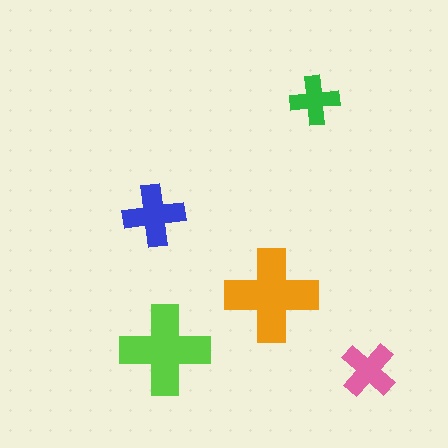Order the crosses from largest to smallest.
the orange one, the lime one, the blue one, the pink one, the green one.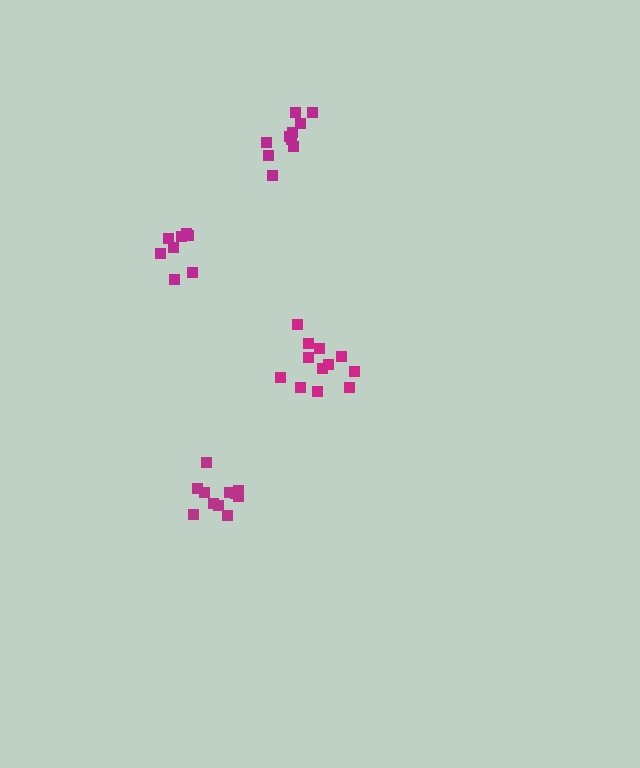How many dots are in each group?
Group 1: 12 dots, Group 2: 8 dots, Group 3: 12 dots, Group 4: 10 dots (42 total).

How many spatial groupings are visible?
There are 4 spatial groupings.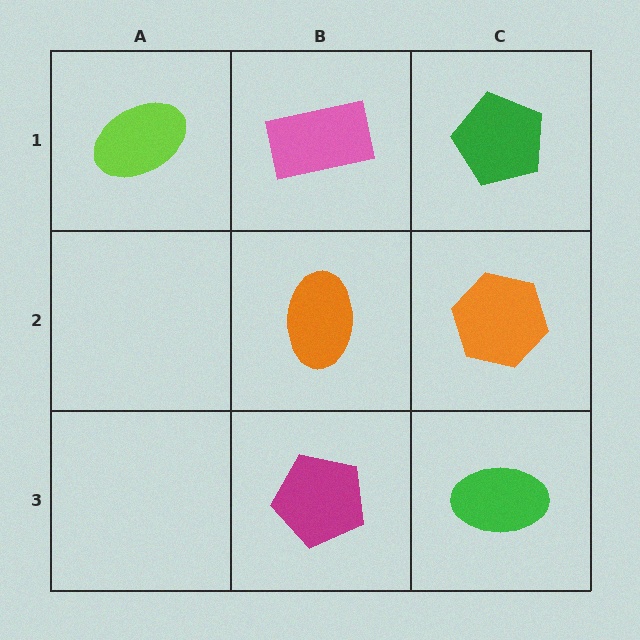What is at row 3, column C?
A green ellipse.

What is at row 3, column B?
A magenta pentagon.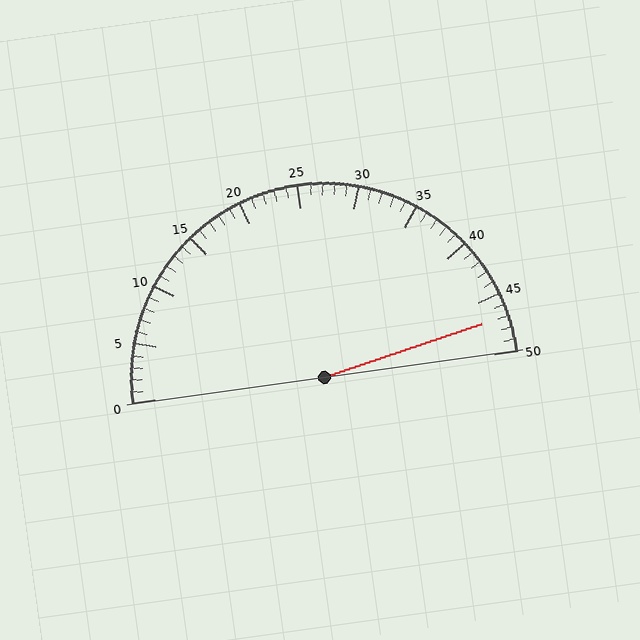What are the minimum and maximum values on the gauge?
The gauge ranges from 0 to 50.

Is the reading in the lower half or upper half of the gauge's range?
The reading is in the upper half of the range (0 to 50).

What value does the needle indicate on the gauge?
The needle indicates approximately 47.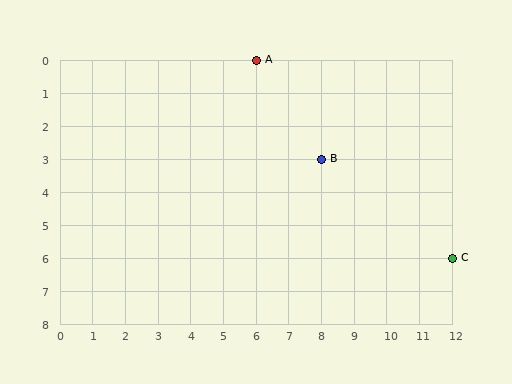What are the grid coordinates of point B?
Point B is at grid coordinates (8, 3).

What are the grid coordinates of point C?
Point C is at grid coordinates (12, 6).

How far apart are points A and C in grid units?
Points A and C are 6 columns and 6 rows apart (about 8.5 grid units diagonally).